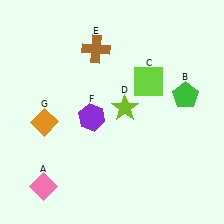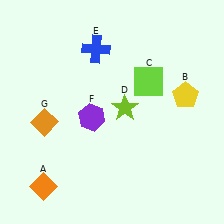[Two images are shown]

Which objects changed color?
A changed from pink to orange. B changed from green to yellow. E changed from brown to blue.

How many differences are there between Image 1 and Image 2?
There are 3 differences between the two images.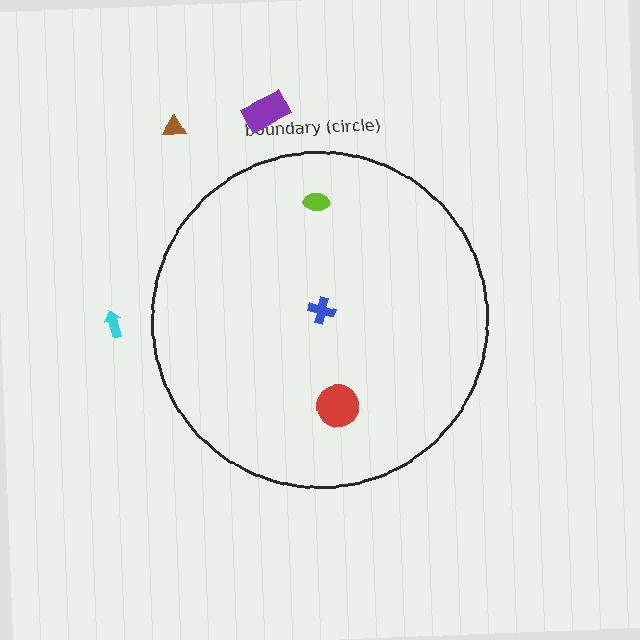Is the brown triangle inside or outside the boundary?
Outside.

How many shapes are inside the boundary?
3 inside, 3 outside.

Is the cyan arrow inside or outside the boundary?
Outside.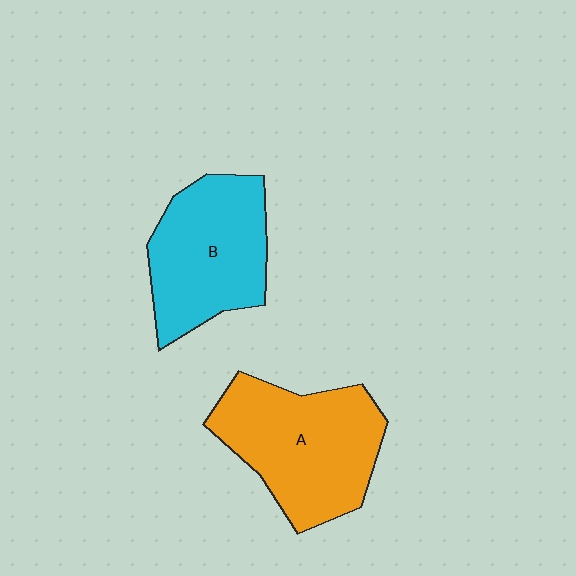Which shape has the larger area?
Shape A (orange).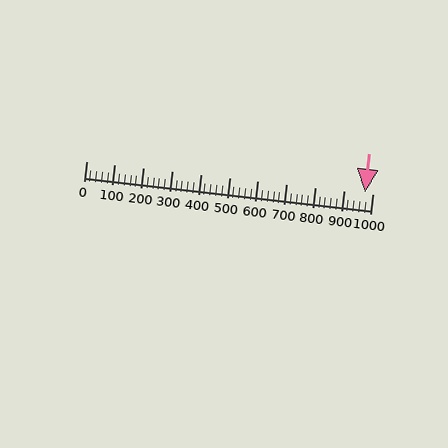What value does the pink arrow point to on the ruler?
The pink arrow points to approximately 974.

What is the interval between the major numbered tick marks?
The major tick marks are spaced 100 units apart.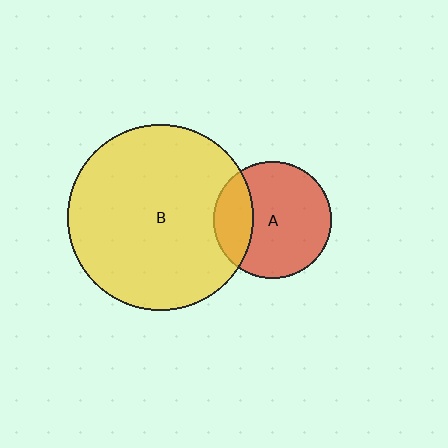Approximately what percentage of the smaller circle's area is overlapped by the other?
Approximately 25%.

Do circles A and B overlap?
Yes.